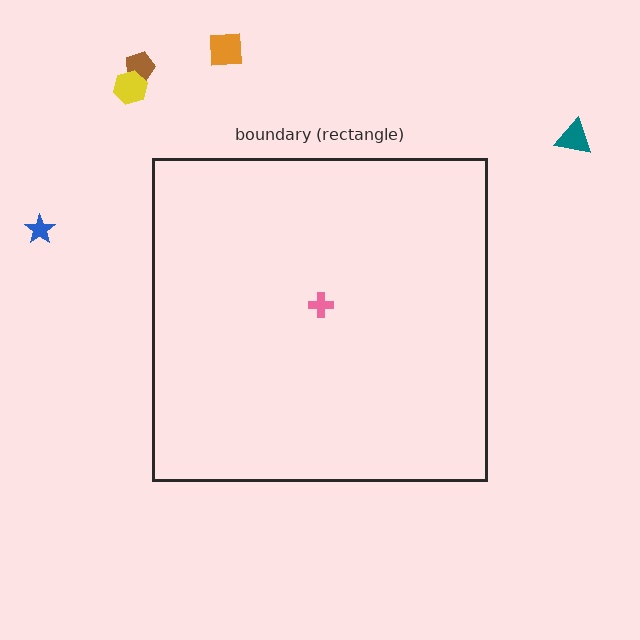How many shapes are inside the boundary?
1 inside, 5 outside.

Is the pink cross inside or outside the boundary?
Inside.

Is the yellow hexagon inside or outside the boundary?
Outside.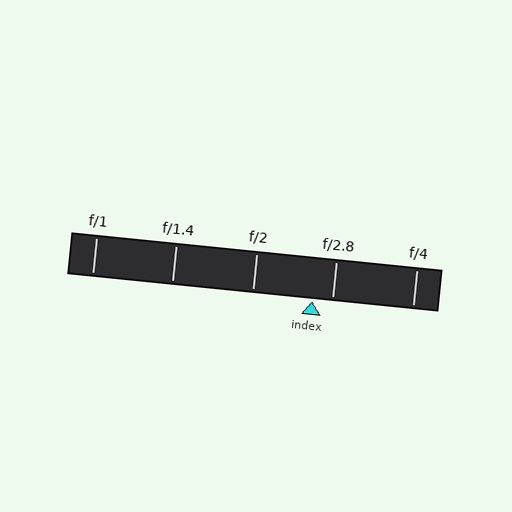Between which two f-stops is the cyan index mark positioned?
The index mark is between f/2 and f/2.8.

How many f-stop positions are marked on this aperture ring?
There are 5 f-stop positions marked.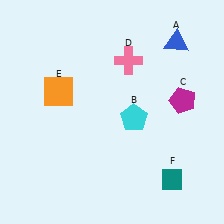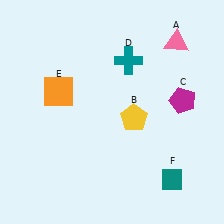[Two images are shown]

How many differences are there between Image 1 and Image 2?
There are 3 differences between the two images.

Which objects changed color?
A changed from blue to pink. B changed from cyan to yellow. D changed from pink to teal.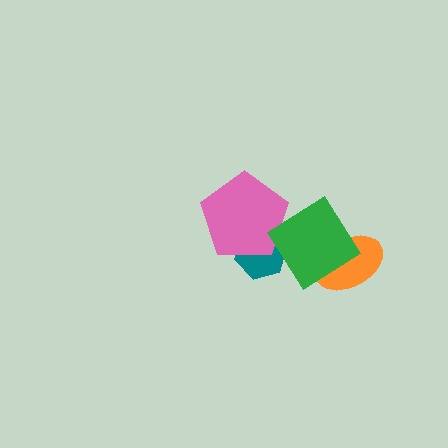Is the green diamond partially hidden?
No, no other shape covers it.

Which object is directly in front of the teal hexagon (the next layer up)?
The pink pentagon is directly in front of the teal hexagon.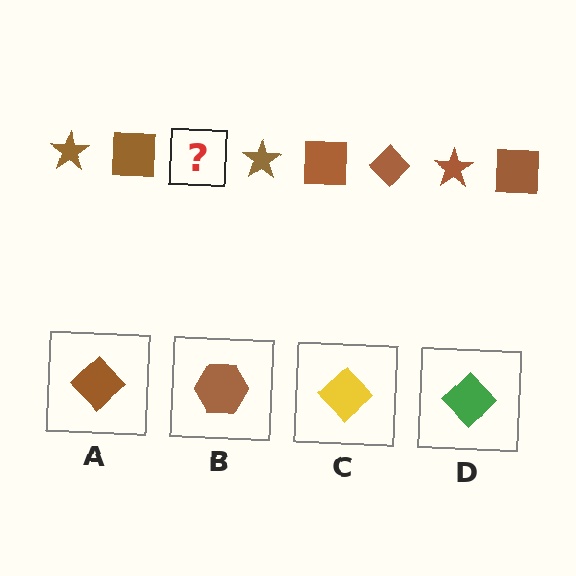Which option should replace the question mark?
Option A.